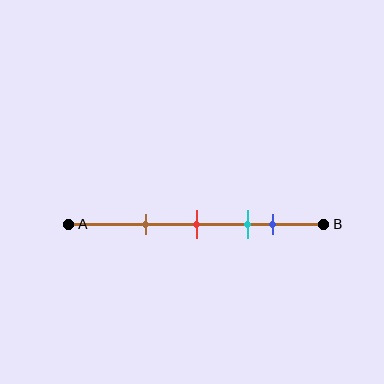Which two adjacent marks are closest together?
The cyan and blue marks are the closest adjacent pair.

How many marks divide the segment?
There are 4 marks dividing the segment.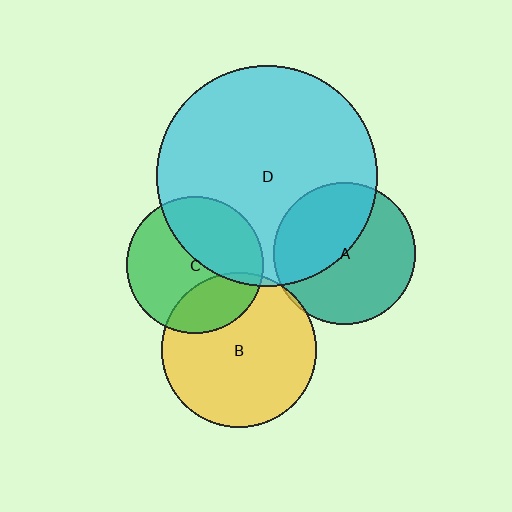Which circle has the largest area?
Circle D (cyan).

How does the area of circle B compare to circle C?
Approximately 1.3 times.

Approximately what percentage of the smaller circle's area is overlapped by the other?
Approximately 5%.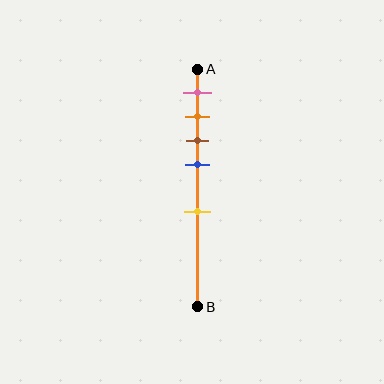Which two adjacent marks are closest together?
The orange and brown marks are the closest adjacent pair.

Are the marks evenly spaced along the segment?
No, the marks are not evenly spaced.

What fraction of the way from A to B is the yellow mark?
The yellow mark is approximately 60% (0.6) of the way from A to B.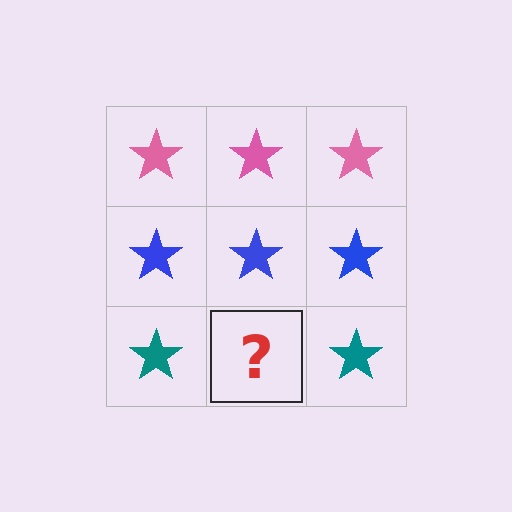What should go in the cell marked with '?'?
The missing cell should contain a teal star.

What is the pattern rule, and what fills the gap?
The rule is that each row has a consistent color. The gap should be filled with a teal star.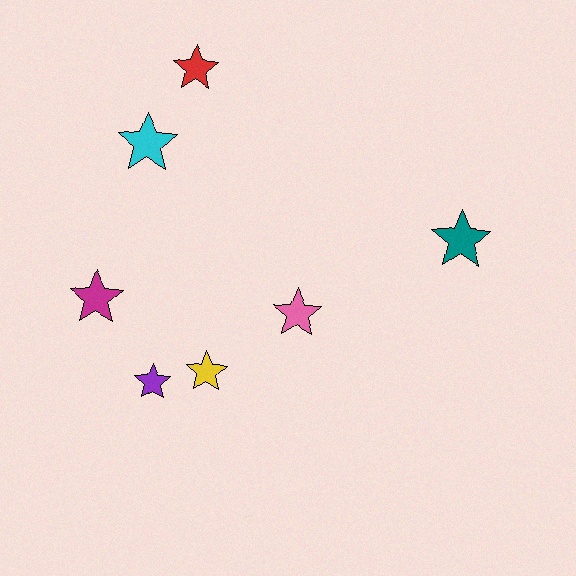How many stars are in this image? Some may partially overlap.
There are 7 stars.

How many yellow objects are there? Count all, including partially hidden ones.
There is 1 yellow object.